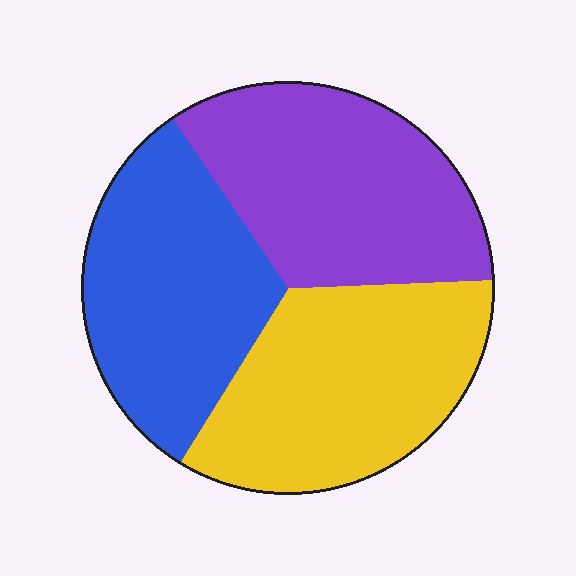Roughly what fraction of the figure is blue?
Blue takes up about one third (1/3) of the figure.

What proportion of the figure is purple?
Purple takes up between a quarter and a half of the figure.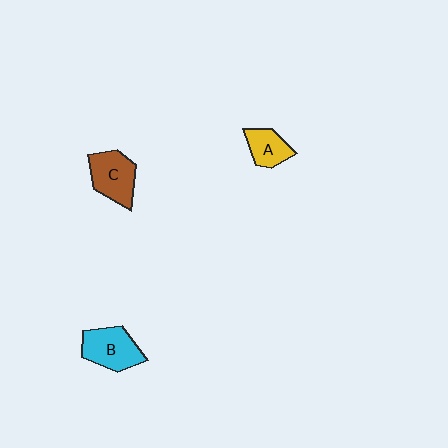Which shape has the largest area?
Shape B (cyan).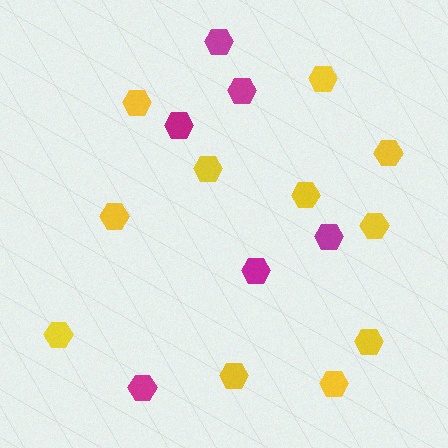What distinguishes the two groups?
There are 2 groups: one group of magenta hexagons (6) and one group of yellow hexagons (11).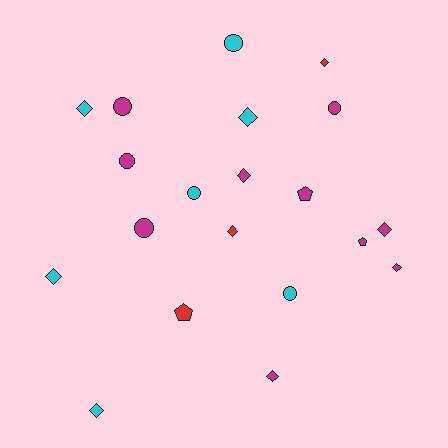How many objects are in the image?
There are 20 objects.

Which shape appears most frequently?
Diamond, with 10 objects.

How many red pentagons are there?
There is 1 red pentagon.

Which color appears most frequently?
Magenta, with 10 objects.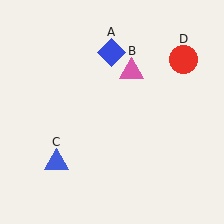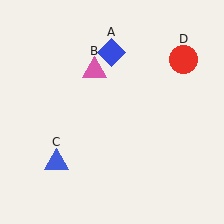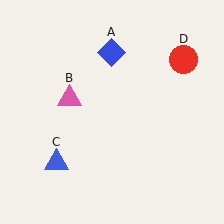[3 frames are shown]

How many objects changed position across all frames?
1 object changed position: pink triangle (object B).